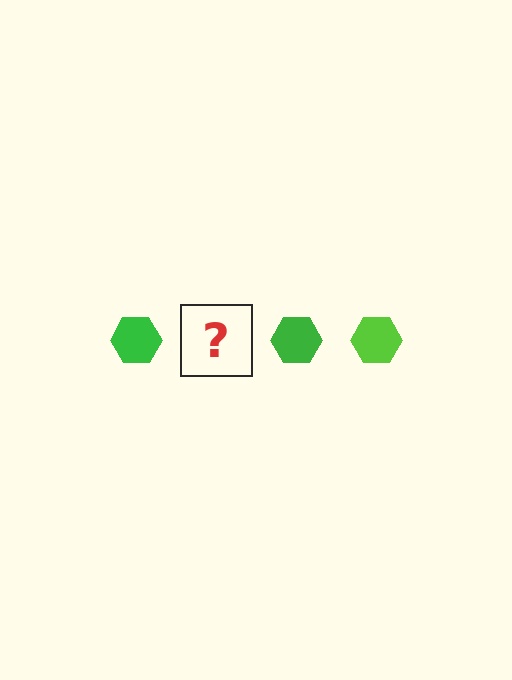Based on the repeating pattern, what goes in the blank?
The blank should be a lime hexagon.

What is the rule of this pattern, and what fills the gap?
The rule is that the pattern cycles through green, lime hexagons. The gap should be filled with a lime hexagon.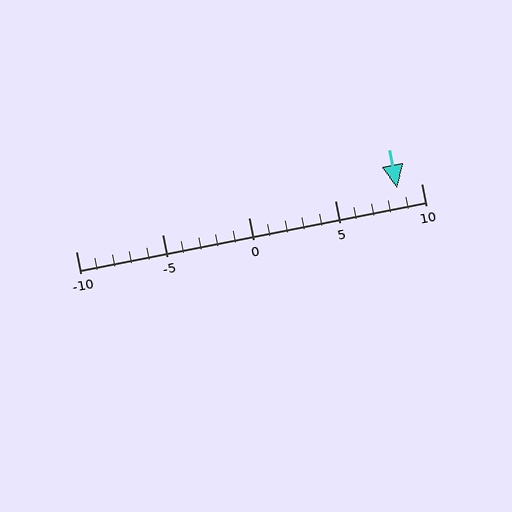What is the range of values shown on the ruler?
The ruler shows values from -10 to 10.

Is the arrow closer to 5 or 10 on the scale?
The arrow is closer to 10.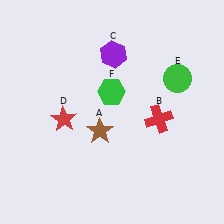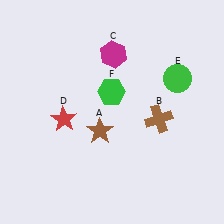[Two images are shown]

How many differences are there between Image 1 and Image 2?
There are 2 differences between the two images.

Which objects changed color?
B changed from red to brown. C changed from purple to magenta.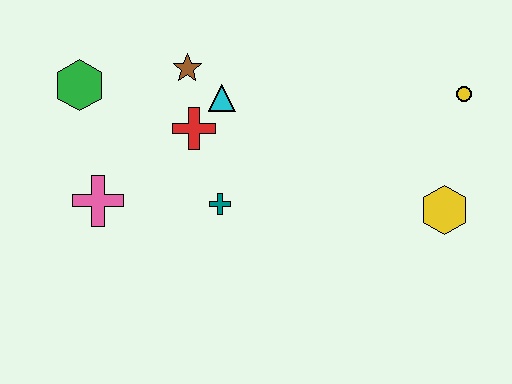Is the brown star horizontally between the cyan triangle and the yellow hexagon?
No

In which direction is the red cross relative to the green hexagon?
The red cross is to the right of the green hexagon.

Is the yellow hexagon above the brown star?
No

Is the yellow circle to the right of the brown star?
Yes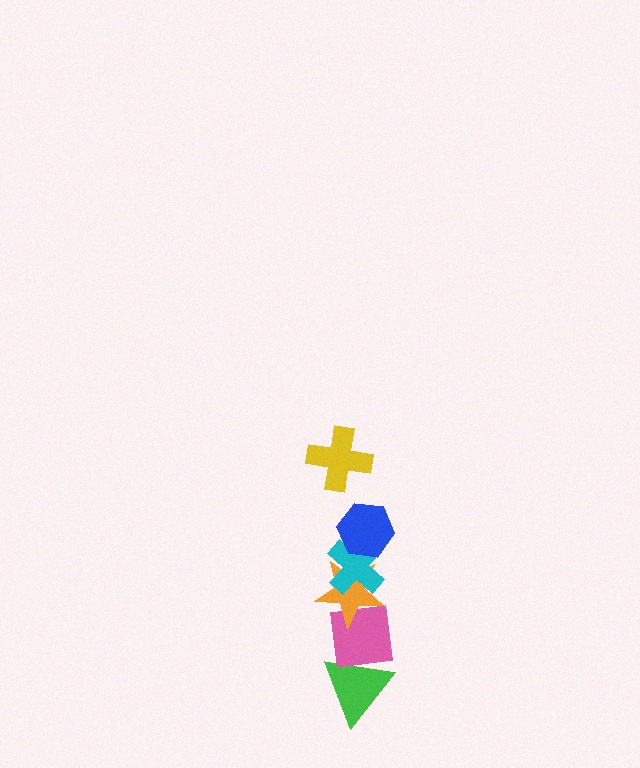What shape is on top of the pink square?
The orange star is on top of the pink square.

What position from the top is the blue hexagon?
The blue hexagon is 2nd from the top.